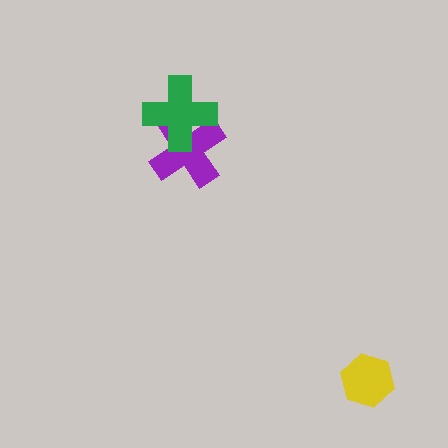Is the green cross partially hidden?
No, no other shape covers it.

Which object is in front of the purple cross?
The green cross is in front of the purple cross.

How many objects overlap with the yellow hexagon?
0 objects overlap with the yellow hexagon.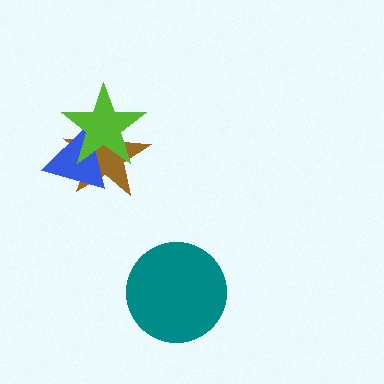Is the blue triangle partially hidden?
Yes, it is partially covered by another shape.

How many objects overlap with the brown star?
2 objects overlap with the brown star.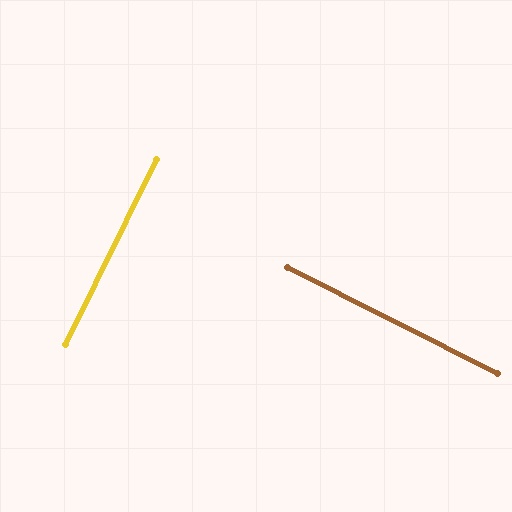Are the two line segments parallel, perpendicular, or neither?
Perpendicular — they meet at approximately 89°.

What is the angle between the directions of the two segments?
Approximately 89 degrees.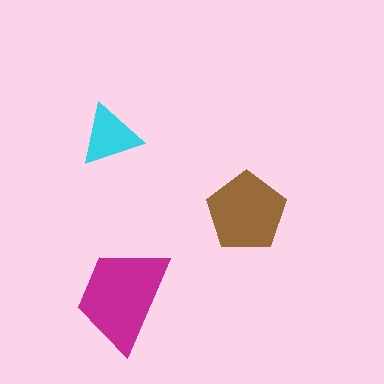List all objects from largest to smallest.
The magenta trapezoid, the brown pentagon, the cyan triangle.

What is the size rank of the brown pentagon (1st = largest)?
2nd.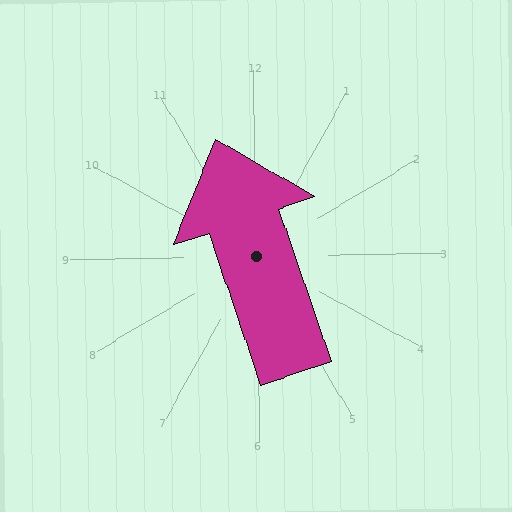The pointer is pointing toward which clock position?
Roughly 11 o'clock.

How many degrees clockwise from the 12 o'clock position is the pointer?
Approximately 342 degrees.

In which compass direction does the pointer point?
North.